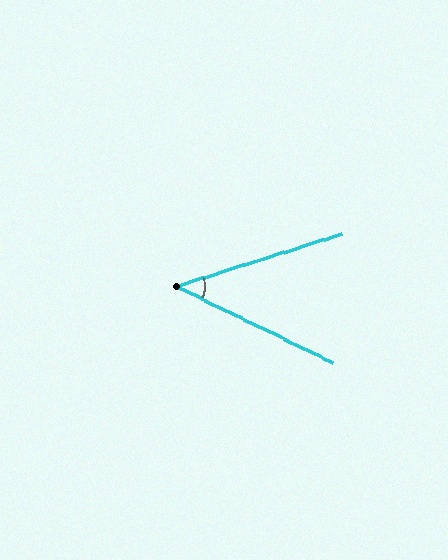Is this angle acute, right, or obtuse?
It is acute.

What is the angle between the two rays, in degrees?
Approximately 44 degrees.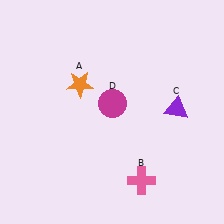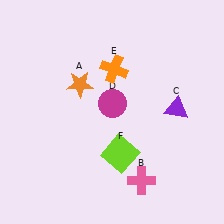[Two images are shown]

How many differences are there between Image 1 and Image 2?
There are 2 differences between the two images.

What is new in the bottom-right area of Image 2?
A lime square (F) was added in the bottom-right area of Image 2.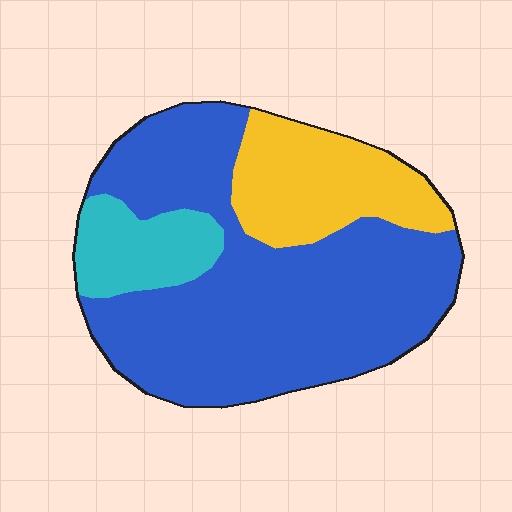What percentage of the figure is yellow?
Yellow takes up about one fifth (1/5) of the figure.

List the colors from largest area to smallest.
From largest to smallest: blue, yellow, cyan.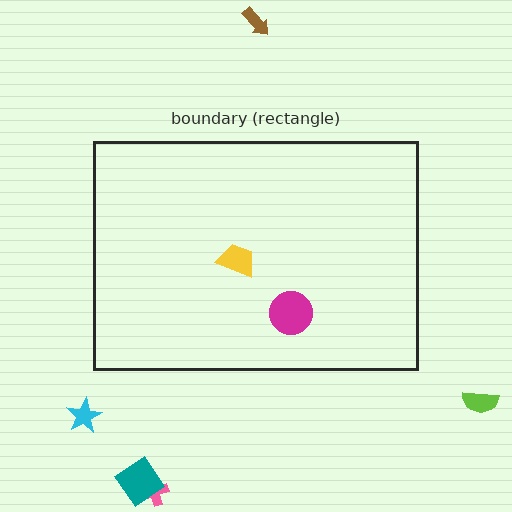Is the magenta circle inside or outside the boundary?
Inside.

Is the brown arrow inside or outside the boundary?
Outside.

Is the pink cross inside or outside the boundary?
Outside.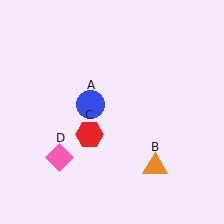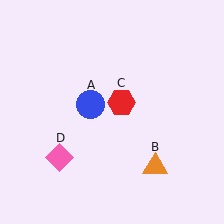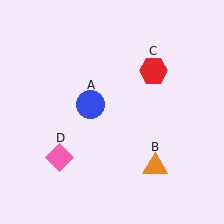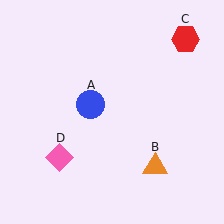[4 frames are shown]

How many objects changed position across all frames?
1 object changed position: red hexagon (object C).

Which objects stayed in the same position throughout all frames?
Blue circle (object A) and orange triangle (object B) and pink diamond (object D) remained stationary.